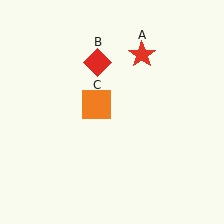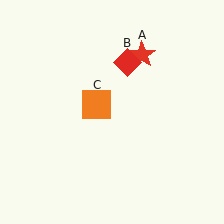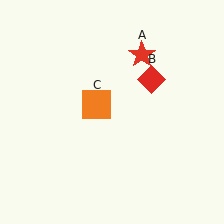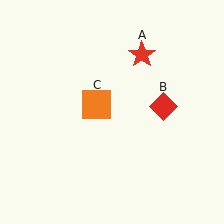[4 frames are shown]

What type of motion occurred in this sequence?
The red diamond (object B) rotated clockwise around the center of the scene.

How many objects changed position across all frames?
1 object changed position: red diamond (object B).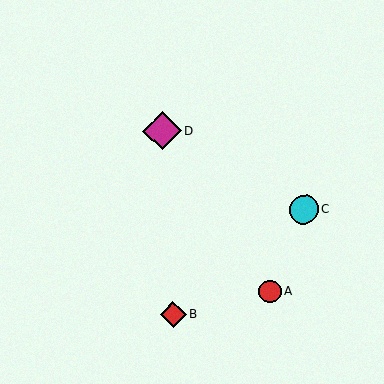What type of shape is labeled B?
Shape B is a red diamond.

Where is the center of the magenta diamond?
The center of the magenta diamond is at (162, 131).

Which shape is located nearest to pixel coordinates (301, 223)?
The cyan circle (labeled C) at (304, 209) is nearest to that location.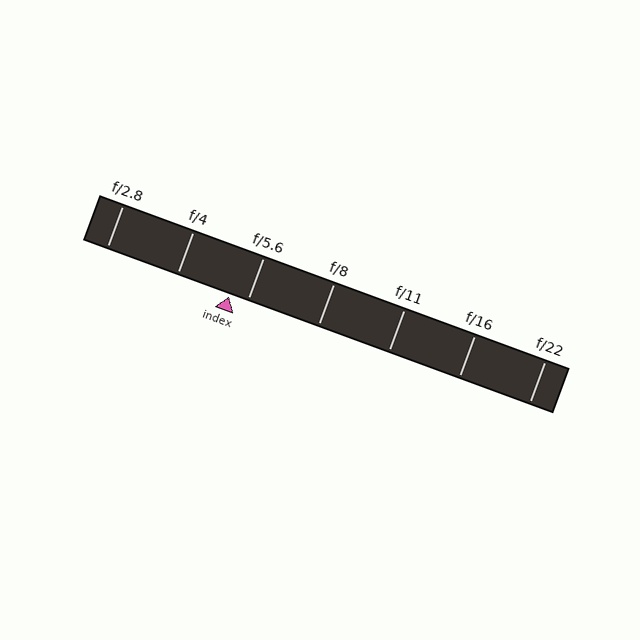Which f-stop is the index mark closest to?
The index mark is closest to f/5.6.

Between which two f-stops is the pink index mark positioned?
The index mark is between f/4 and f/5.6.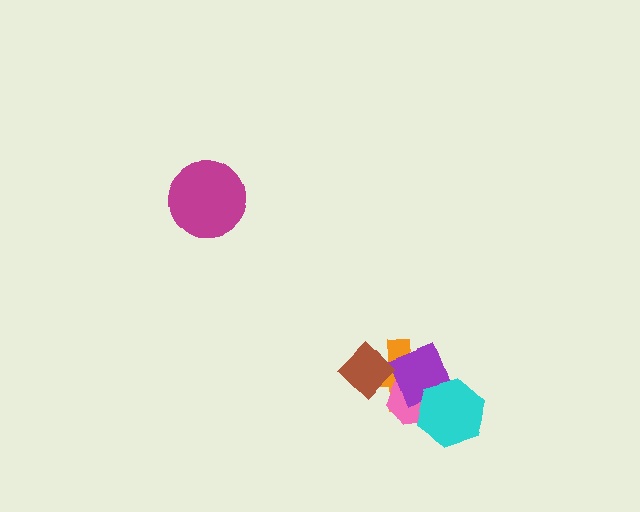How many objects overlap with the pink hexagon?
3 objects overlap with the pink hexagon.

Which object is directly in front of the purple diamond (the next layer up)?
The brown diamond is directly in front of the purple diamond.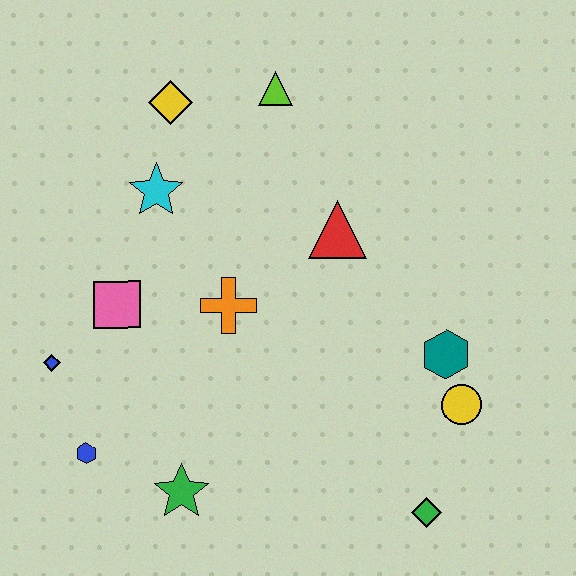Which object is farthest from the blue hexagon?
The lime triangle is farthest from the blue hexagon.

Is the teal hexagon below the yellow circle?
No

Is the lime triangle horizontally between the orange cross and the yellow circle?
Yes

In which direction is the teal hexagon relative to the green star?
The teal hexagon is to the right of the green star.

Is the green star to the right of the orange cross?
No